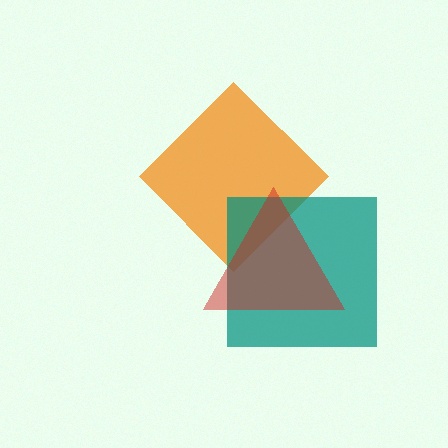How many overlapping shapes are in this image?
There are 3 overlapping shapes in the image.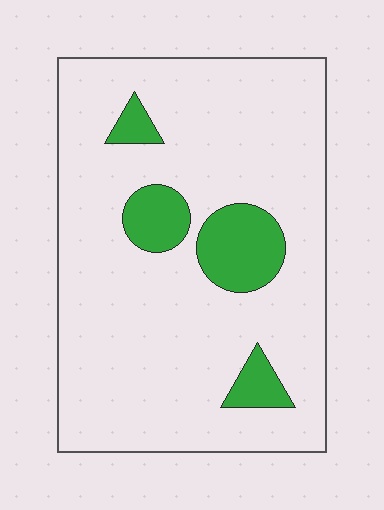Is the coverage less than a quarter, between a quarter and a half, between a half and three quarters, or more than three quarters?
Less than a quarter.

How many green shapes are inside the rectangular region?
4.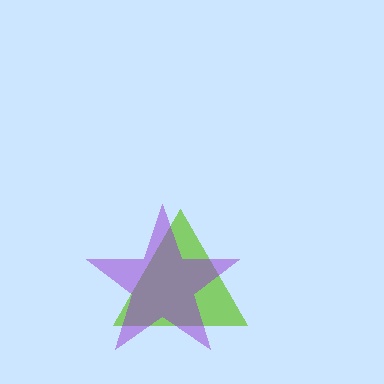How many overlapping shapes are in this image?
There are 2 overlapping shapes in the image.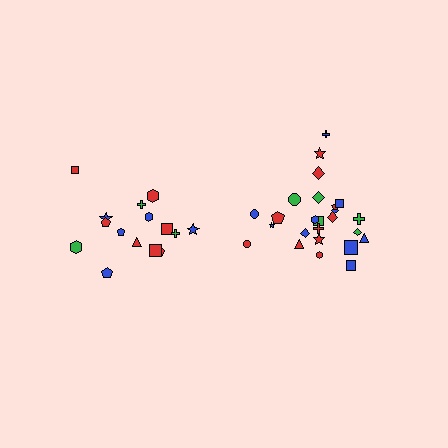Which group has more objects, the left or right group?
The right group.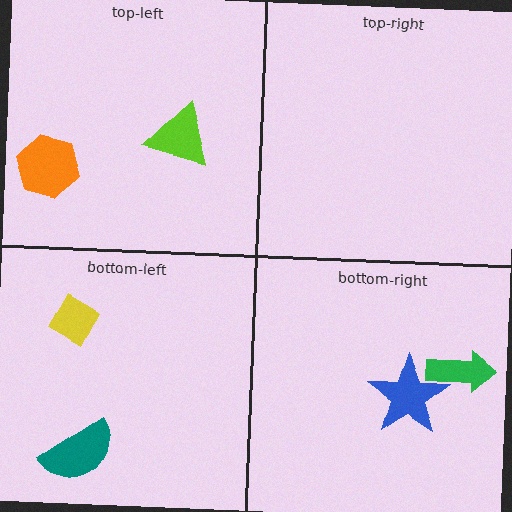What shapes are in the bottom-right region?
The green arrow, the blue star.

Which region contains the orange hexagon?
The top-left region.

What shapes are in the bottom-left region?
The yellow diamond, the teal semicircle.